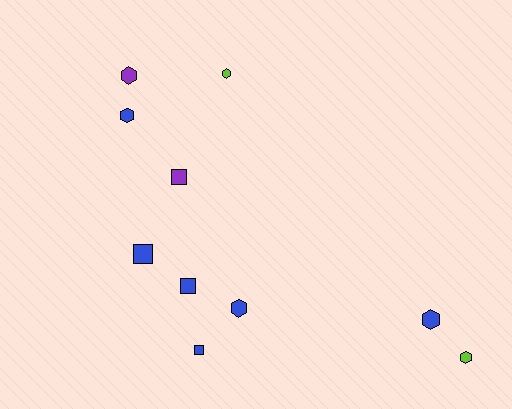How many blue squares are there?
There are 3 blue squares.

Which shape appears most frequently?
Hexagon, with 6 objects.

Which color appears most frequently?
Blue, with 6 objects.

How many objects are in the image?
There are 10 objects.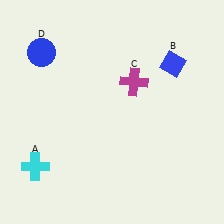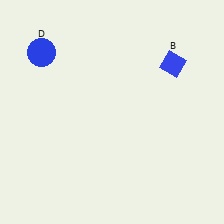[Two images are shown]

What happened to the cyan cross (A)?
The cyan cross (A) was removed in Image 2. It was in the bottom-left area of Image 1.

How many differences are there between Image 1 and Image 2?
There are 2 differences between the two images.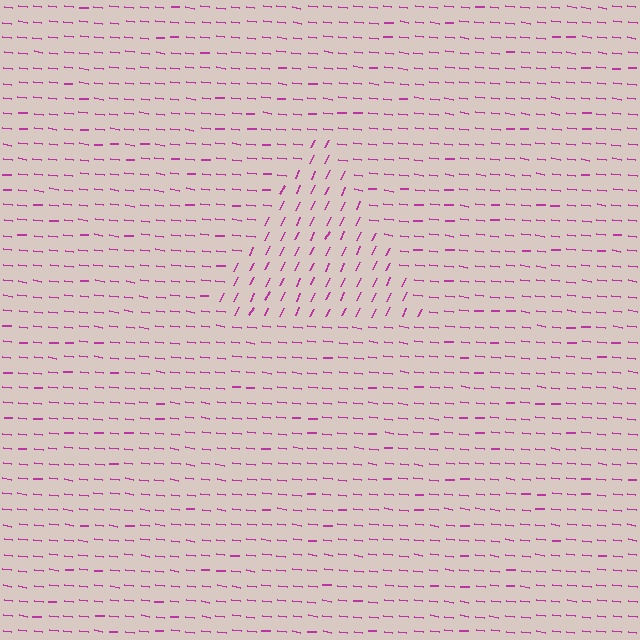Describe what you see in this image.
The image is filled with small magenta line segments. A triangle region in the image has lines oriented differently from the surrounding lines, creating a visible texture boundary.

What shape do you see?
I see a triangle.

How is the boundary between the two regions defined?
The boundary is defined purely by a change in line orientation (approximately 71 degrees difference). All lines are the same color and thickness.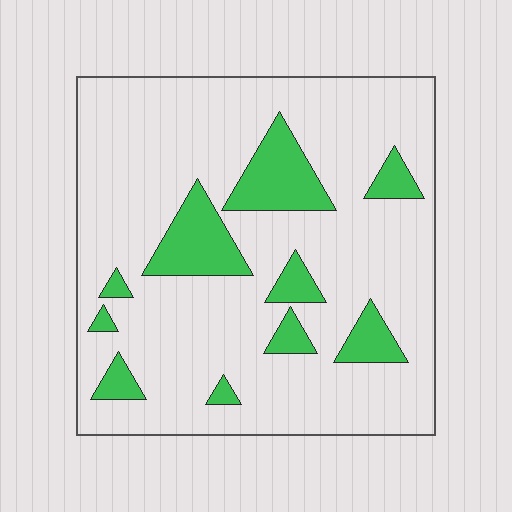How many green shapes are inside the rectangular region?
10.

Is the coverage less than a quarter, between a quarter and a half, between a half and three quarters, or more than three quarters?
Less than a quarter.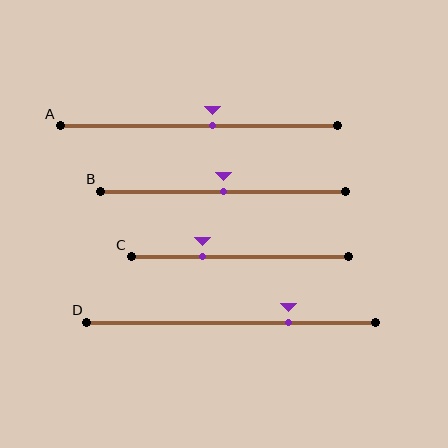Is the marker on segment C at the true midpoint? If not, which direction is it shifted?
No, the marker on segment C is shifted to the left by about 17% of the segment length.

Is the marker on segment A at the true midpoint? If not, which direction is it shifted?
No, the marker on segment A is shifted to the right by about 5% of the segment length.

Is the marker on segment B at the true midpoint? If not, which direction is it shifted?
Yes, the marker on segment B is at the true midpoint.